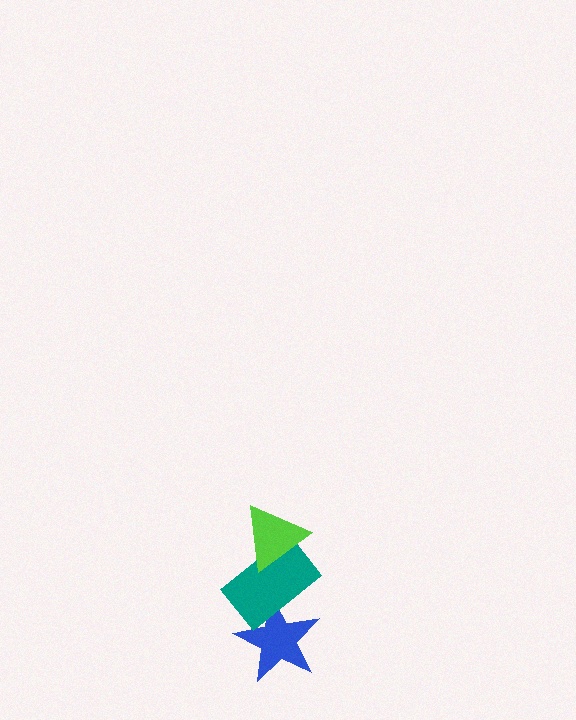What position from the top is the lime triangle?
The lime triangle is 1st from the top.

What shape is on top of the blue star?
The teal rectangle is on top of the blue star.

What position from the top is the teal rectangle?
The teal rectangle is 2nd from the top.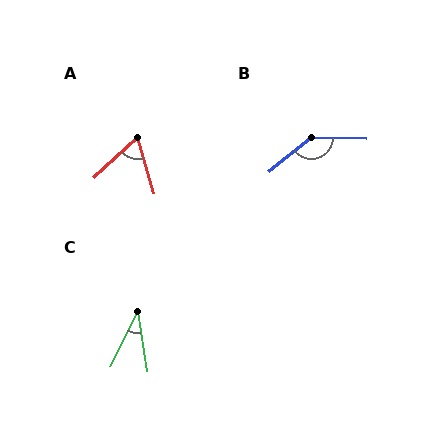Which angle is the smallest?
C, at approximately 35 degrees.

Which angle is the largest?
B, at approximately 140 degrees.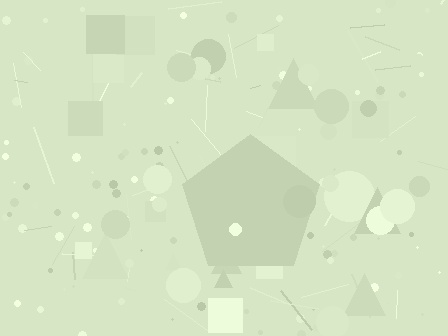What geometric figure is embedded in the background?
A pentagon is embedded in the background.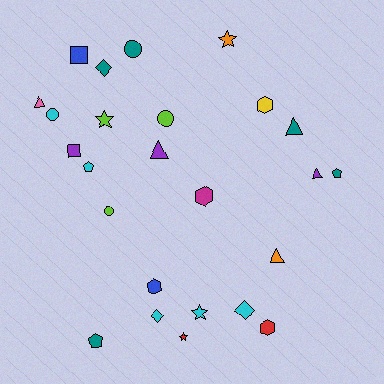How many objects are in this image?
There are 25 objects.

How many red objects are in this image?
There are 2 red objects.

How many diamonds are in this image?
There are 3 diamonds.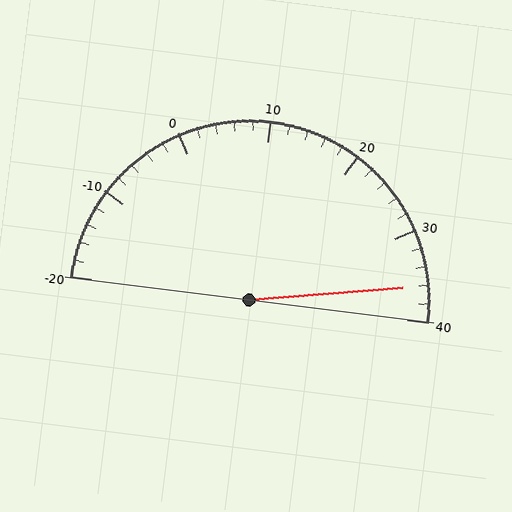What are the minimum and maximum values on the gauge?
The gauge ranges from -20 to 40.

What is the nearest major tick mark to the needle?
The nearest major tick mark is 40.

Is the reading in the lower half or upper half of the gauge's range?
The reading is in the upper half of the range (-20 to 40).